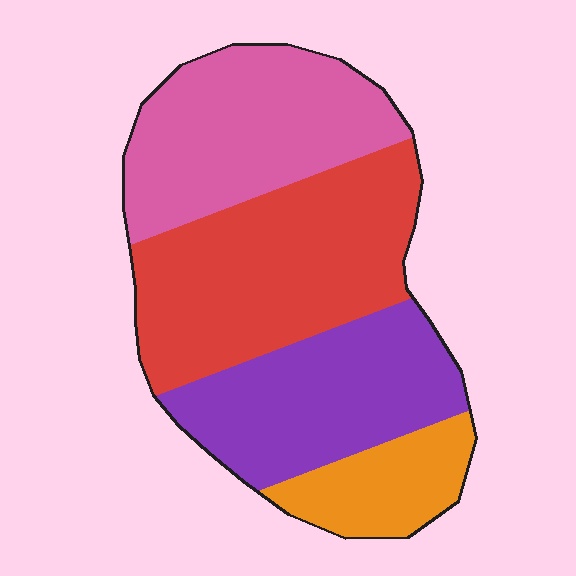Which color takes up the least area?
Orange, at roughly 10%.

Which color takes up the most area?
Red, at roughly 35%.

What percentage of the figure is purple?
Purple covers roughly 25% of the figure.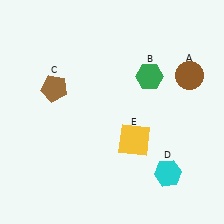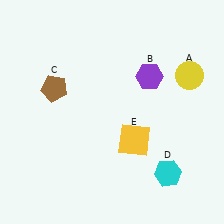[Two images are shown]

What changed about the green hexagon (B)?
In Image 1, B is green. In Image 2, it changed to purple.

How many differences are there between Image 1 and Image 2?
There are 2 differences between the two images.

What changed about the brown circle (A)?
In Image 1, A is brown. In Image 2, it changed to yellow.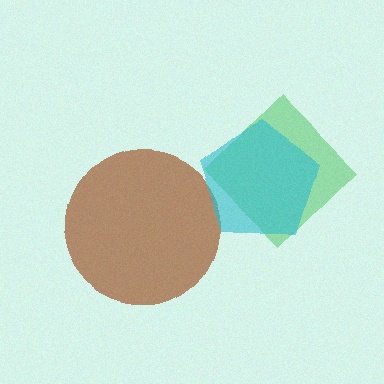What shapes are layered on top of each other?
The layered shapes are: a green diamond, a brown circle, a cyan pentagon.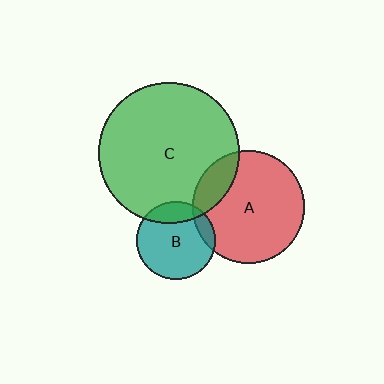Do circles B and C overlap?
Yes.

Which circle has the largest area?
Circle C (green).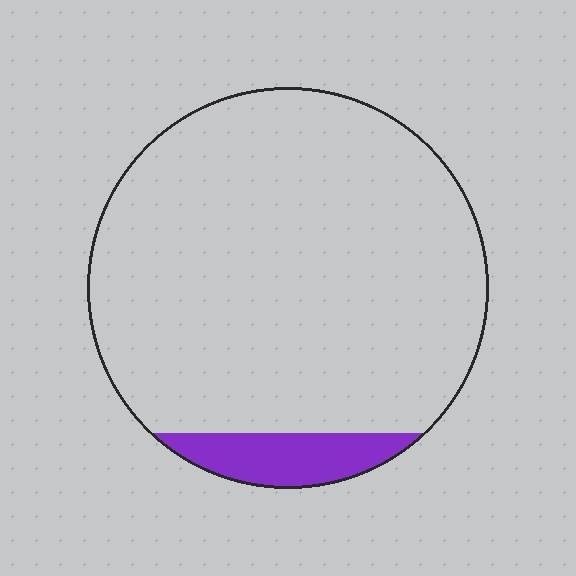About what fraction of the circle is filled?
About one tenth (1/10).